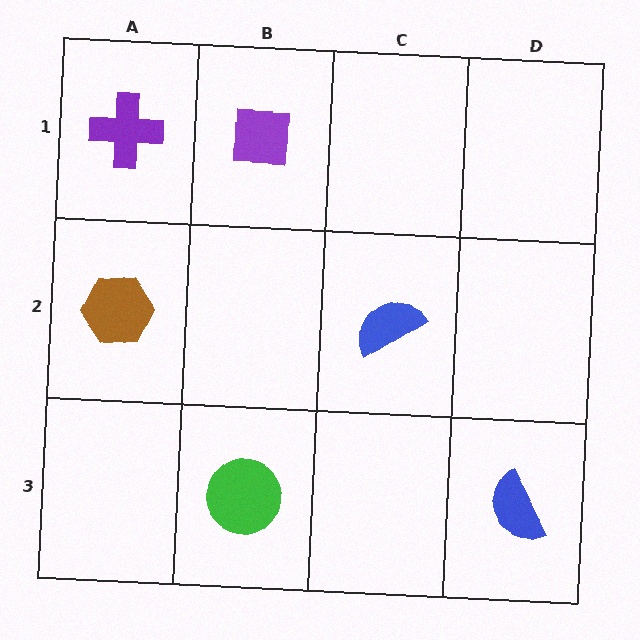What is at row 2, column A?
A brown hexagon.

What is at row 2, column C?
A blue semicircle.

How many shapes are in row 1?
2 shapes.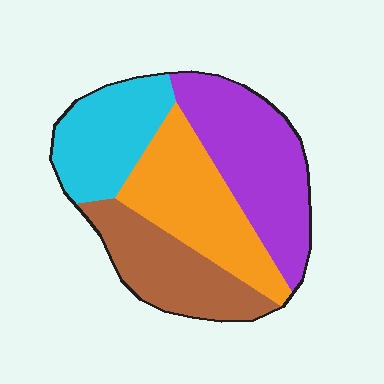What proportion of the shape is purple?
Purple covers about 30% of the shape.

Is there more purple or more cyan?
Purple.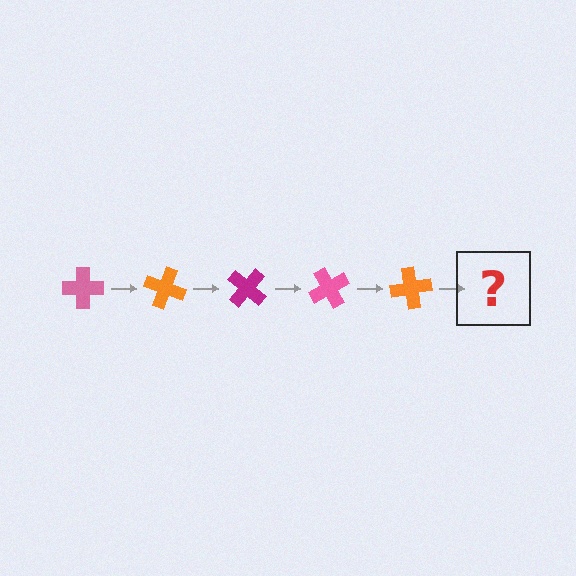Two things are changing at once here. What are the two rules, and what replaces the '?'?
The two rules are that it rotates 20 degrees each step and the color cycles through pink, orange, and magenta. The '?' should be a magenta cross, rotated 100 degrees from the start.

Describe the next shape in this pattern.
It should be a magenta cross, rotated 100 degrees from the start.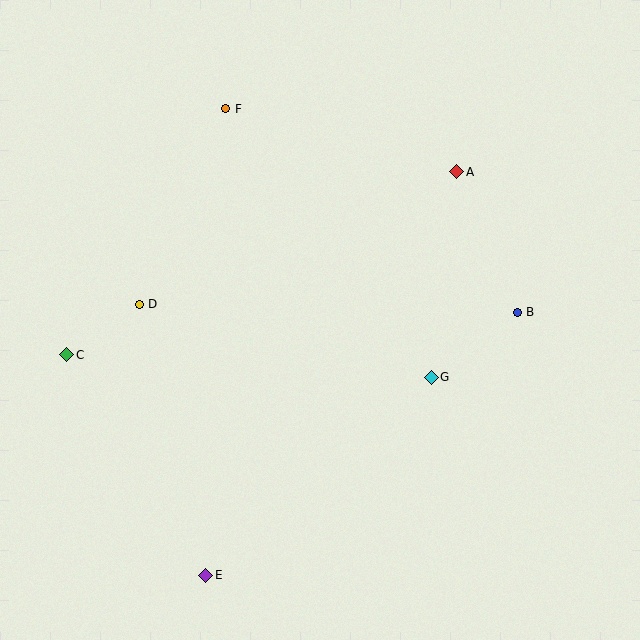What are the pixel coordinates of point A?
Point A is at (457, 172).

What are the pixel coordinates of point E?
Point E is at (206, 575).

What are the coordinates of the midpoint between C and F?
The midpoint between C and F is at (146, 232).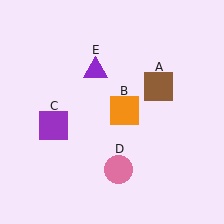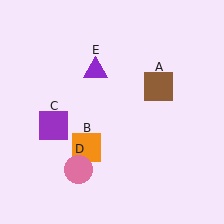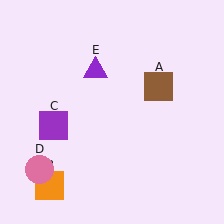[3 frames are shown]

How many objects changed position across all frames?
2 objects changed position: orange square (object B), pink circle (object D).